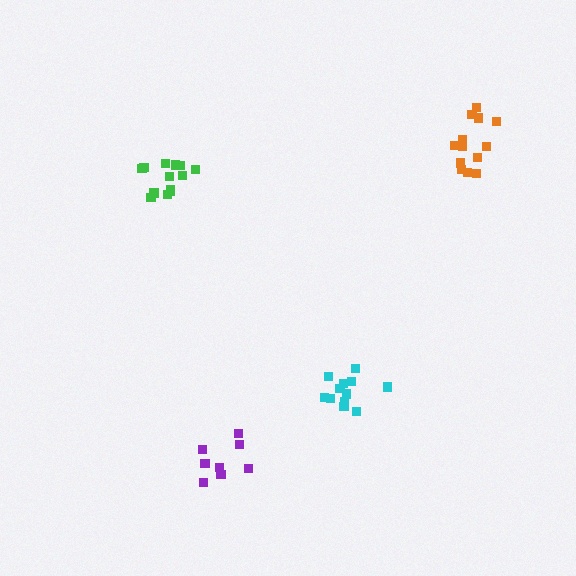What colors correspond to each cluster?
The clusters are colored: cyan, green, orange, purple.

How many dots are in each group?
Group 1: 12 dots, Group 2: 13 dots, Group 3: 13 dots, Group 4: 8 dots (46 total).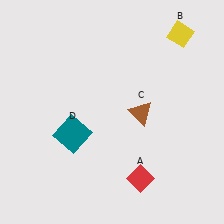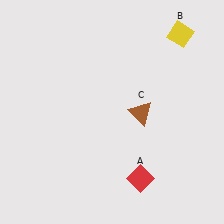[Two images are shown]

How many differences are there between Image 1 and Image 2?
There is 1 difference between the two images.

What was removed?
The teal square (D) was removed in Image 2.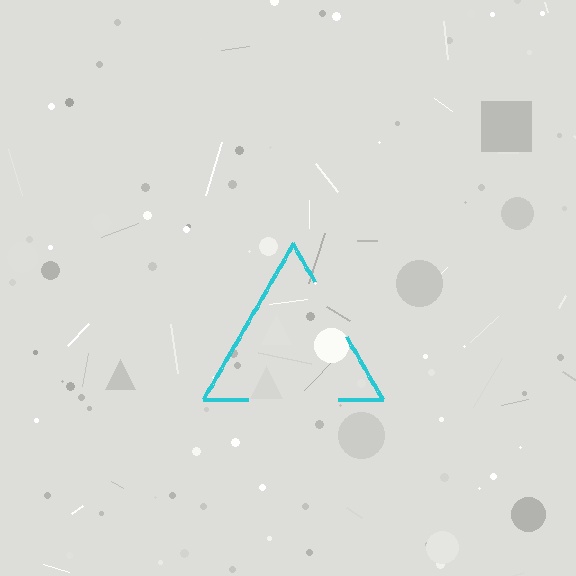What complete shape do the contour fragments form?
The contour fragments form a triangle.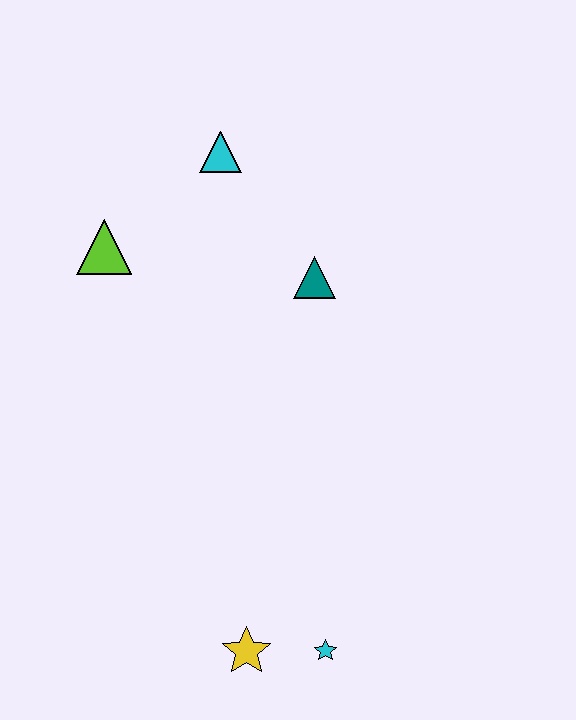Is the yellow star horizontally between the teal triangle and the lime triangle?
Yes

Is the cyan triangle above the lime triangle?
Yes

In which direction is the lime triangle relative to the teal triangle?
The lime triangle is to the left of the teal triangle.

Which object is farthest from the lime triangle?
The cyan star is farthest from the lime triangle.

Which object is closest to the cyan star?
The yellow star is closest to the cyan star.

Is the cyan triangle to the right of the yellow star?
No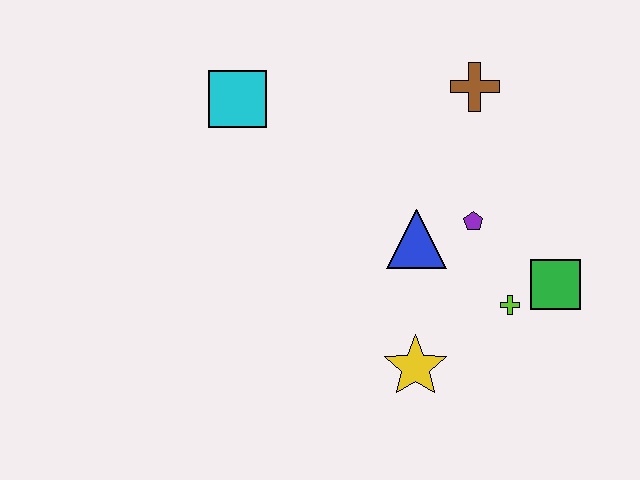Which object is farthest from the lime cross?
The cyan square is farthest from the lime cross.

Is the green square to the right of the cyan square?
Yes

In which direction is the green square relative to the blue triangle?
The green square is to the right of the blue triangle.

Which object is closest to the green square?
The lime cross is closest to the green square.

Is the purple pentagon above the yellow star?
Yes